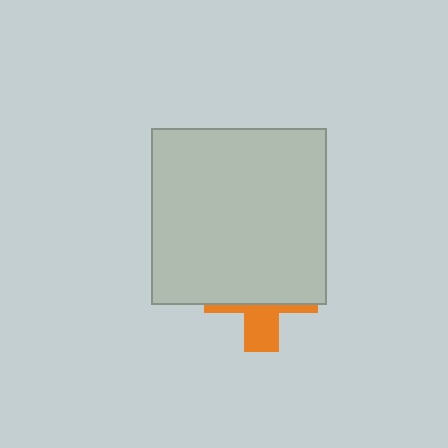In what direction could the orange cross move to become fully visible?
The orange cross could move down. That would shift it out from behind the light gray square entirely.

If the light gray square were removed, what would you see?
You would see the complete orange cross.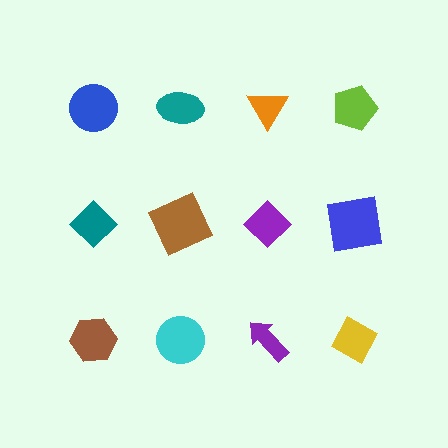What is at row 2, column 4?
A blue square.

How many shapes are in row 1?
4 shapes.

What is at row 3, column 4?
A yellow diamond.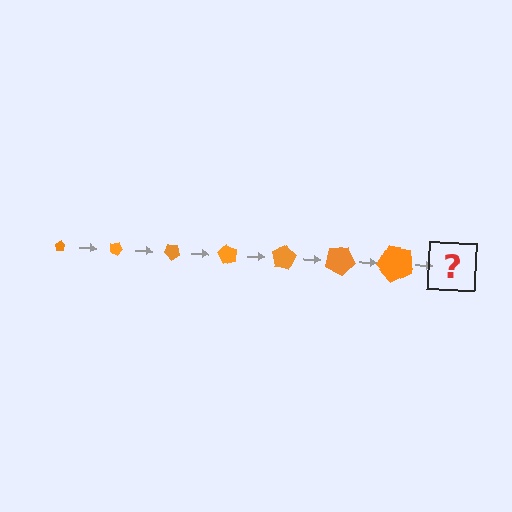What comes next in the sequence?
The next element should be a pentagon, larger than the previous one and rotated 140 degrees from the start.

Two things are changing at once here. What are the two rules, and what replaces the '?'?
The two rules are that the pentagon grows larger each step and it rotates 20 degrees each step. The '?' should be a pentagon, larger than the previous one and rotated 140 degrees from the start.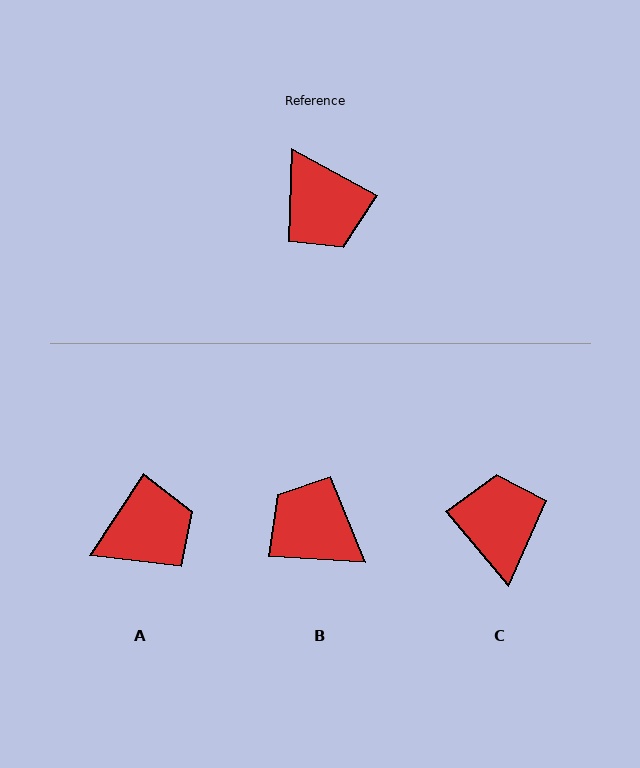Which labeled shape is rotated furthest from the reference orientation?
C, about 158 degrees away.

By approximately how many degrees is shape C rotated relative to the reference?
Approximately 158 degrees counter-clockwise.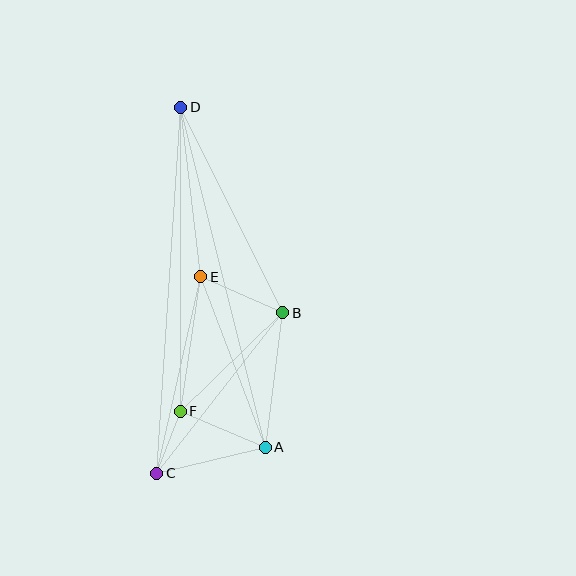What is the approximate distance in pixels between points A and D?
The distance between A and D is approximately 350 pixels.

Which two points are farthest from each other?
Points C and D are farthest from each other.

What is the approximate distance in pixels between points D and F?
The distance between D and F is approximately 304 pixels.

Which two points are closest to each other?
Points C and F are closest to each other.